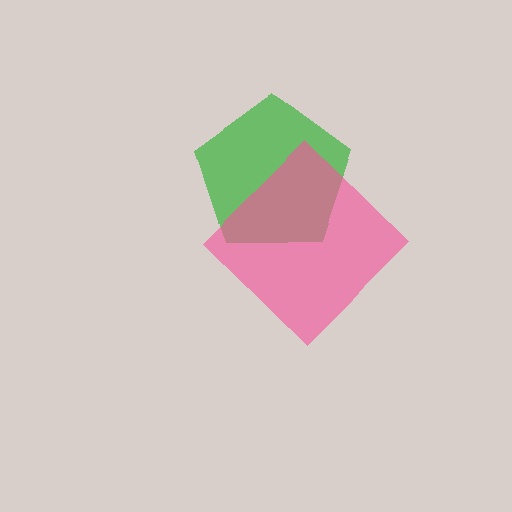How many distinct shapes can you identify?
There are 2 distinct shapes: a green pentagon, a pink diamond.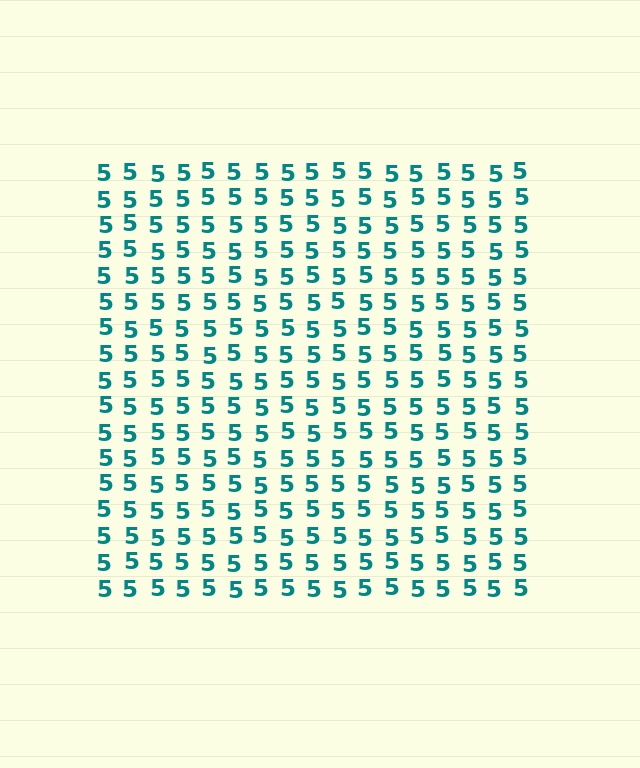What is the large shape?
The large shape is a square.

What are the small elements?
The small elements are digit 5's.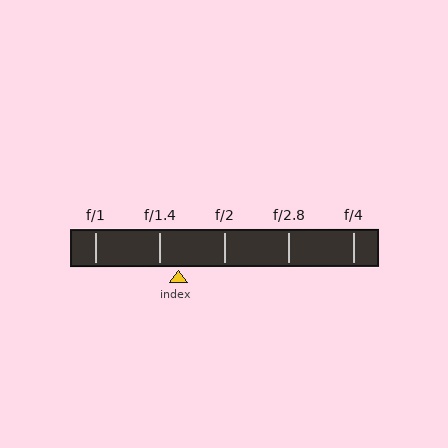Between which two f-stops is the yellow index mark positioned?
The index mark is between f/1.4 and f/2.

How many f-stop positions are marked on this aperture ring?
There are 5 f-stop positions marked.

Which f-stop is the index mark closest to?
The index mark is closest to f/1.4.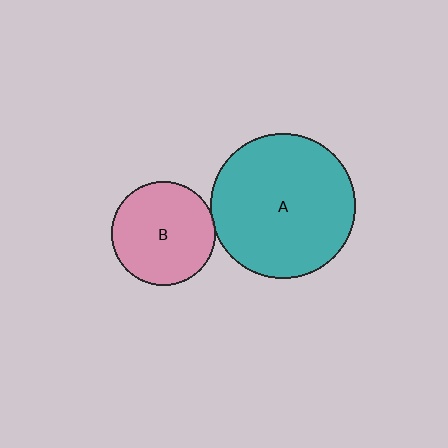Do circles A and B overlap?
Yes.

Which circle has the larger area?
Circle A (teal).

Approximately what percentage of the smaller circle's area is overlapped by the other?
Approximately 5%.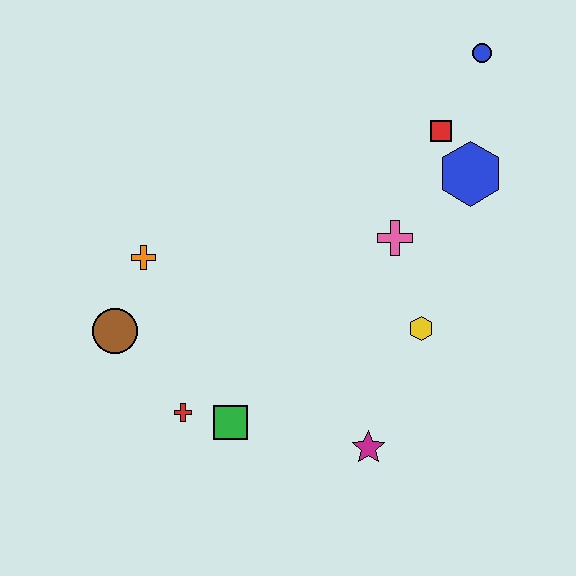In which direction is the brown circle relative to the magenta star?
The brown circle is to the left of the magenta star.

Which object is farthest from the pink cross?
The brown circle is farthest from the pink cross.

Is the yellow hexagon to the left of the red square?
Yes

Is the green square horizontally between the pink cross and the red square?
No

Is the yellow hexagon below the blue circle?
Yes